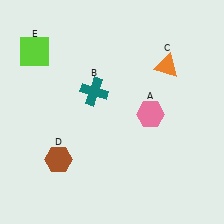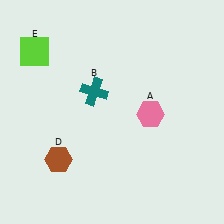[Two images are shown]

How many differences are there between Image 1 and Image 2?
There is 1 difference between the two images.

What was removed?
The orange triangle (C) was removed in Image 2.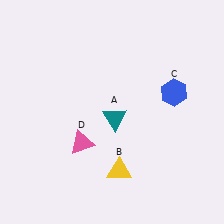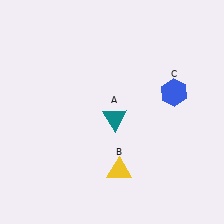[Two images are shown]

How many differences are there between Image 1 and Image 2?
There is 1 difference between the two images.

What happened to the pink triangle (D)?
The pink triangle (D) was removed in Image 2. It was in the bottom-left area of Image 1.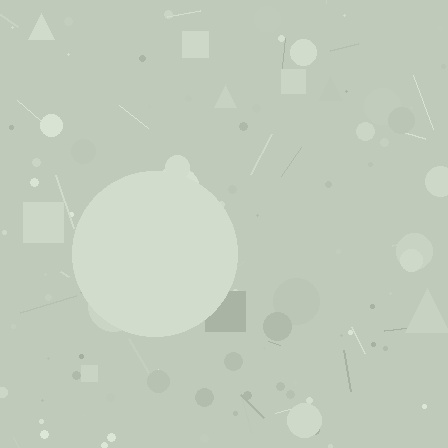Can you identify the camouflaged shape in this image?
The camouflaged shape is a circle.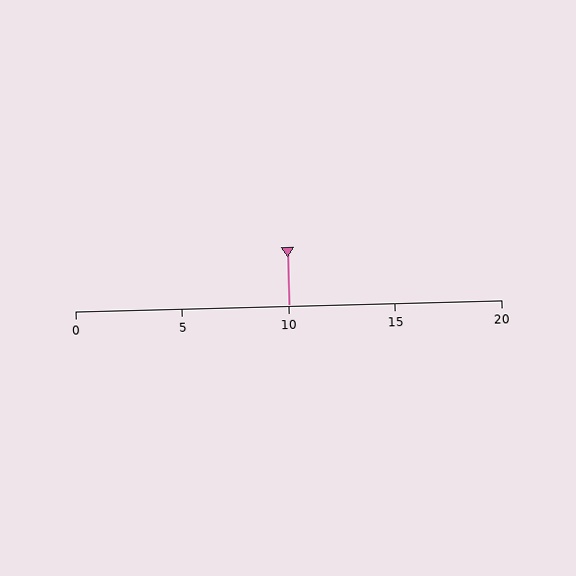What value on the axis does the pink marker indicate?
The marker indicates approximately 10.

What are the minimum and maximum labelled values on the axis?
The axis runs from 0 to 20.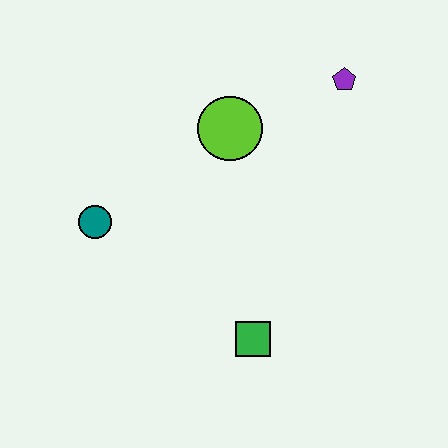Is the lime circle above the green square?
Yes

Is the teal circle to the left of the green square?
Yes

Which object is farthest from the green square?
The purple pentagon is farthest from the green square.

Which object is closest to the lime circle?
The purple pentagon is closest to the lime circle.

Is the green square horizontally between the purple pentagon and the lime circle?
Yes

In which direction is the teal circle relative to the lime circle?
The teal circle is to the left of the lime circle.